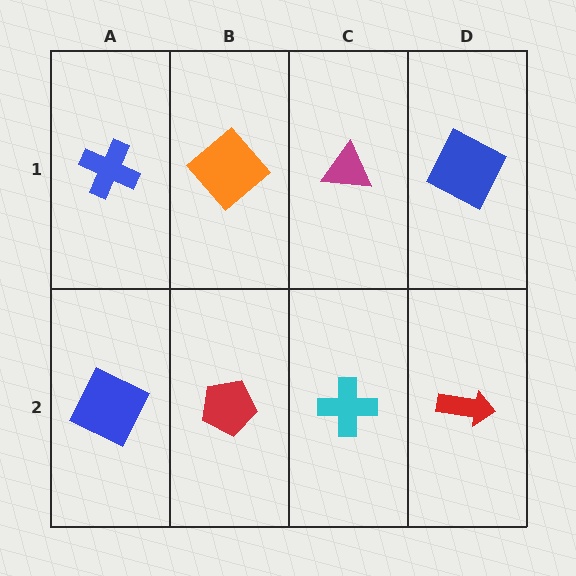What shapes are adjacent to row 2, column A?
A blue cross (row 1, column A), a red pentagon (row 2, column B).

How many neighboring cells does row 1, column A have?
2.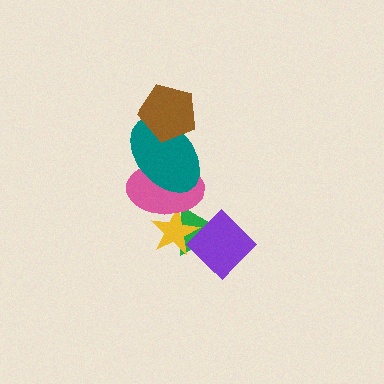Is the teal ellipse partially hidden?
Yes, it is partially covered by another shape.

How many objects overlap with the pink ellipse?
3 objects overlap with the pink ellipse.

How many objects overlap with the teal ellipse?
2 objects overlap with the teal ellipse.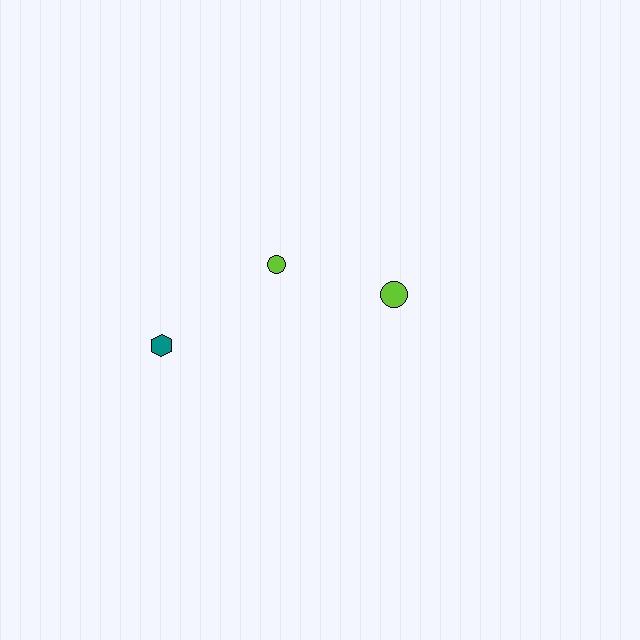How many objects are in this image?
There are 3 objects.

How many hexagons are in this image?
There is 1 hexagon.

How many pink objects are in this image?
There are no pink objects.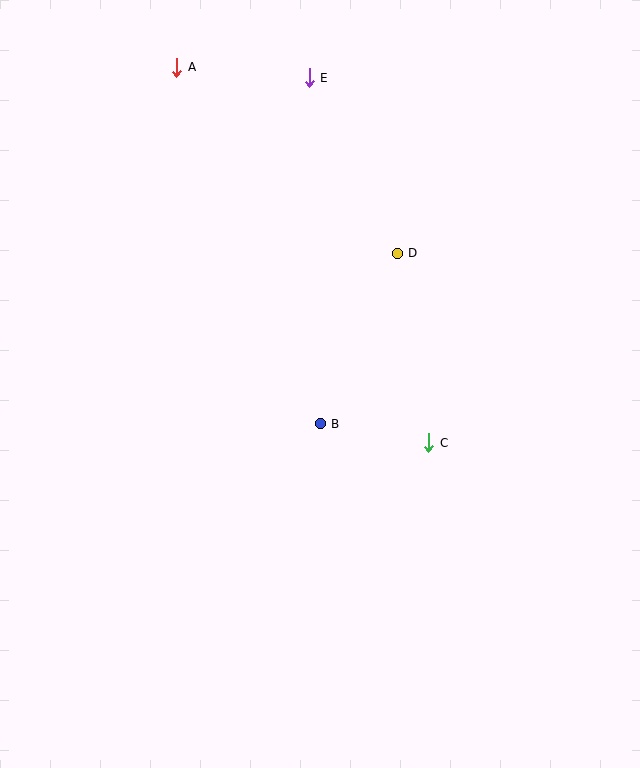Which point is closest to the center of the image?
Point B at (320, 424) is closest to the center.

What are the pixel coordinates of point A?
Point A is at (177, 67).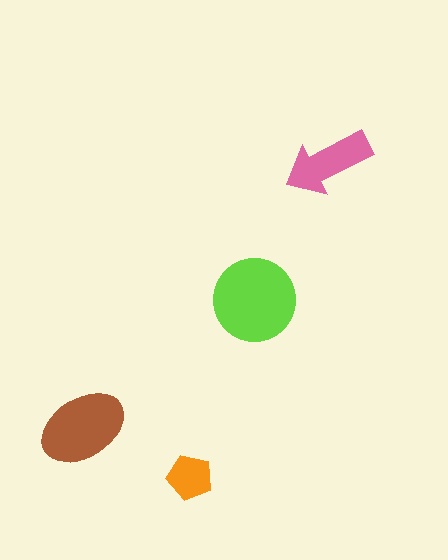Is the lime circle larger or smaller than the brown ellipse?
Larger.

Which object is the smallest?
The orange pentagon.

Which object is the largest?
The lime circle.